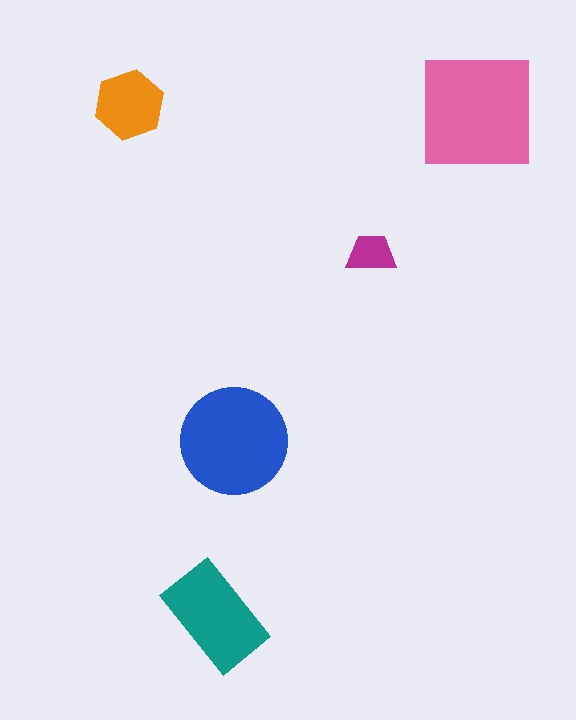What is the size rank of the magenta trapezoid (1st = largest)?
5th.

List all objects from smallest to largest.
The magenta trapezoid, the orange hexagon, the teal rectangle, the blue circle, the pink square.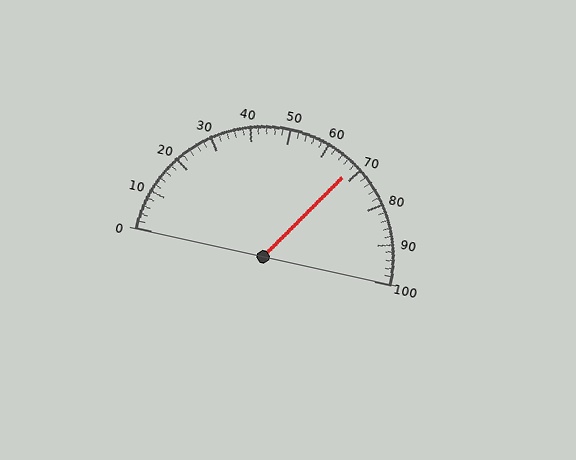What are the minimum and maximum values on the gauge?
The gauge ranges from 0 to 100.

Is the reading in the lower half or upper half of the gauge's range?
The reading is in the upper half of the range (0 to 100).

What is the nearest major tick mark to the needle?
The nearest major tick mark is 70.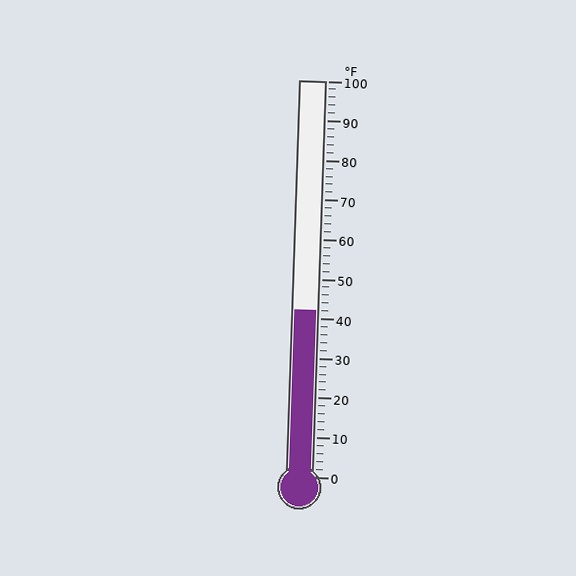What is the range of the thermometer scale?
The thermometer scale ranges from 0°F to 100°F.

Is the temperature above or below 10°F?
The temperature is above 10°F.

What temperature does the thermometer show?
The thermometer shows approximately 42°F.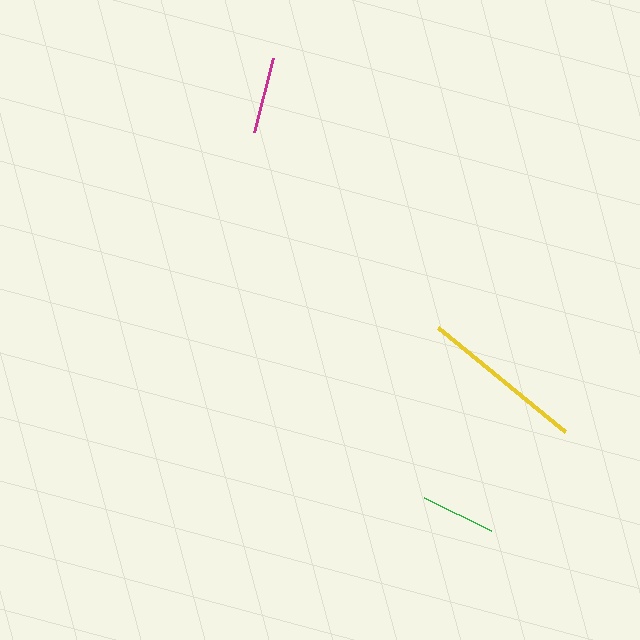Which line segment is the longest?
The yellow line is the longest at approximately 164 pixels.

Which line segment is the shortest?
The green line is the shortest at approximately 75 pixels.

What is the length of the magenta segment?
The magenta segment is approximately 76 pixels long.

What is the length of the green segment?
The green segment is approximately 75 pixels long.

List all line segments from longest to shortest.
From longest to shortest: yellow, magenta, green.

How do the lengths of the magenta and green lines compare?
The magenta and green lines are approximately the same length.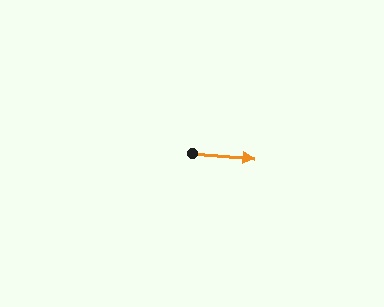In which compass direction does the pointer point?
East.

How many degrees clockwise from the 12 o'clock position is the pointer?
Approximately 94 degrees.